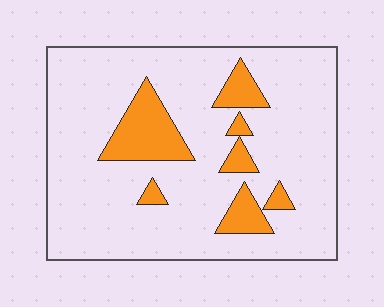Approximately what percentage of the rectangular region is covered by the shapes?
Approximately 15%.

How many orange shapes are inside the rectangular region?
7.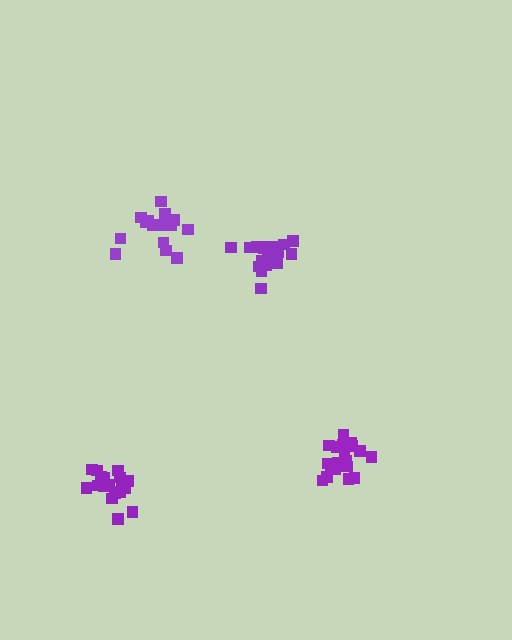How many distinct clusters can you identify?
There are 4 distinct clusters.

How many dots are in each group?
Group 1: 21 dots, Group 2: 19 dots, Group 3: 19 dots, Group 4: 16 dots (75 total).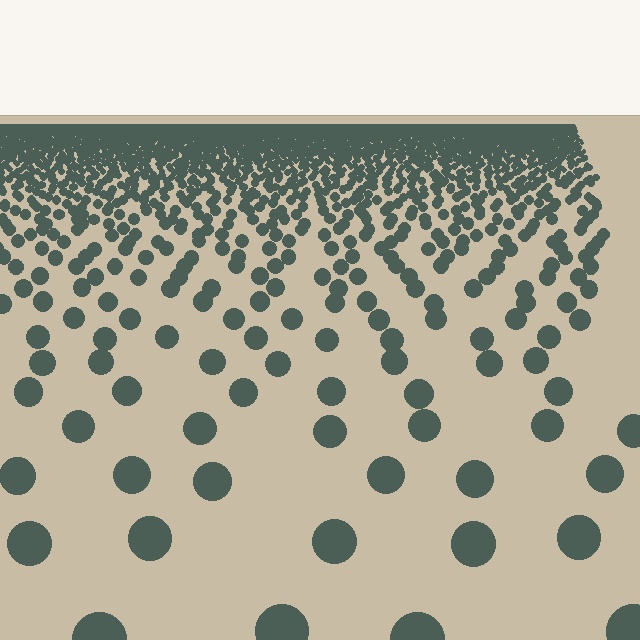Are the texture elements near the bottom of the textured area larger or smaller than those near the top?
Larger. Near the bottom, elements are closer to the viewer and appear at a bigger on-screen size.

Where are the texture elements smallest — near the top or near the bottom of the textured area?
Near the top.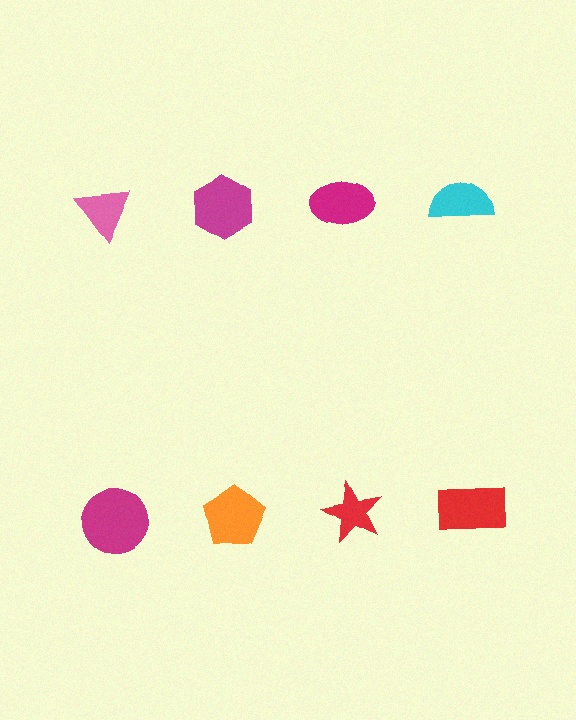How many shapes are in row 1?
4 shapes.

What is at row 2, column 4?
A red rectangle.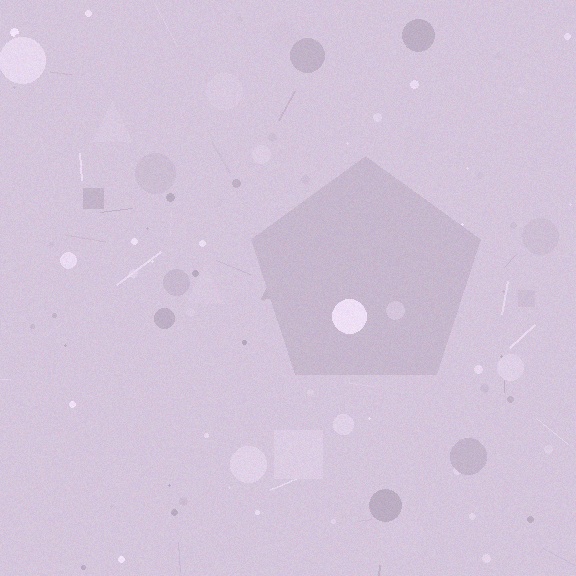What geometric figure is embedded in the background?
A pentagon is embedded in the background.